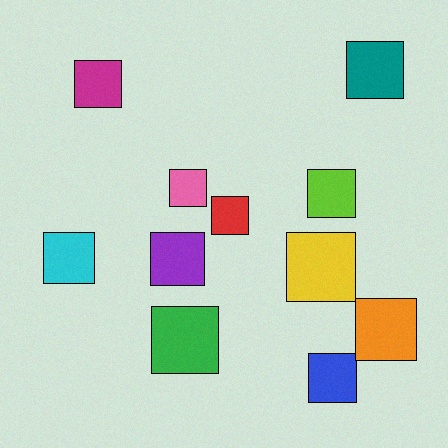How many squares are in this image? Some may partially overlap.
There are 11 squares.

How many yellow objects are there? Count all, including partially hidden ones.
There is 1 yellow object.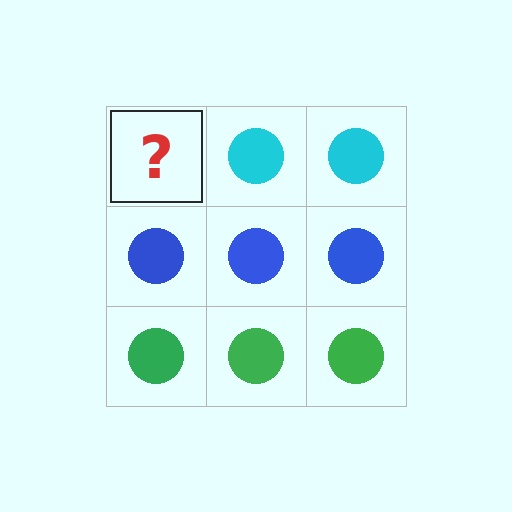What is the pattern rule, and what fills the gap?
The rule is that each row has a consistent color. The gap should be filled with a cyan circle.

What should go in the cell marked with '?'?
The missing cell should contain a cyan circle.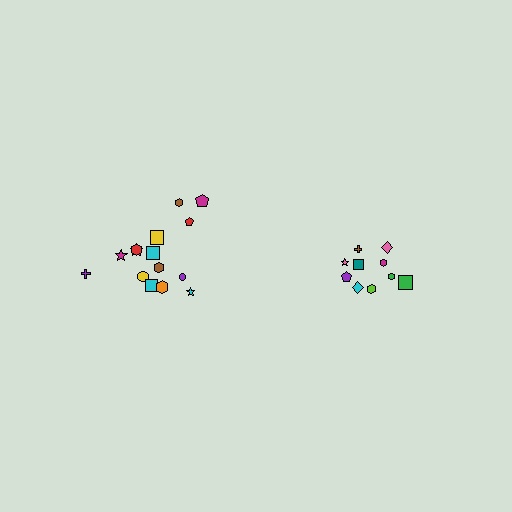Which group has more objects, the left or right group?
The left group.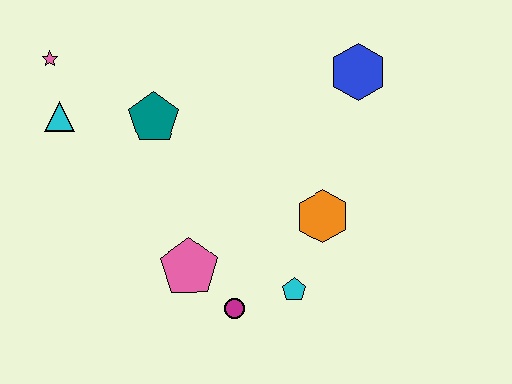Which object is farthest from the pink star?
The cyan pentagon is farthest from the pink star.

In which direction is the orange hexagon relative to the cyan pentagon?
The orange hexagon is above the cyan pentagon.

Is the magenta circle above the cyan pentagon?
No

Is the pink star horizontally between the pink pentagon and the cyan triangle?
No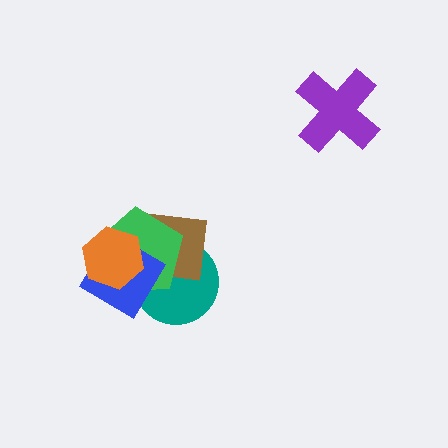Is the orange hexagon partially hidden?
No, no other shape covers it.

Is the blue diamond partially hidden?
Yes, it is partially covered by another shape.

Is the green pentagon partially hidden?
Yes, it is partially covered by another shape.